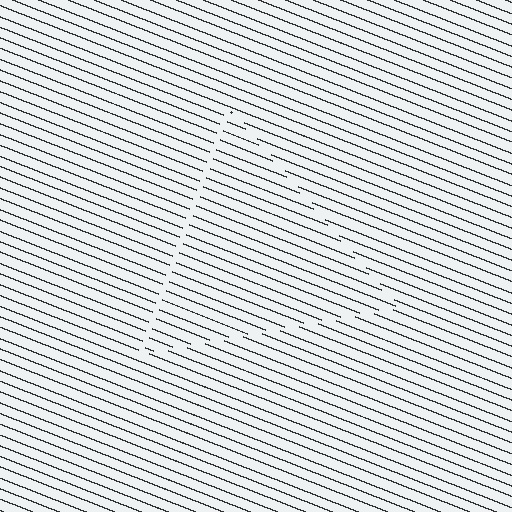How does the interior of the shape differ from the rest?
The interior of the shape contains the same grating, shifted by half a period — the contour is defined by the phase discontinuity where line-ends from the inner and outer gratings abut.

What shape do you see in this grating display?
An illusory triangle. The interior of the shape contains the same grating, shifted by half a period — the contour is defined by the phase discontinuity where line-ends from the inner and outer gratings abut.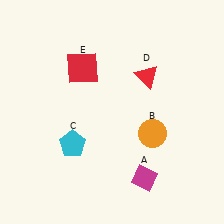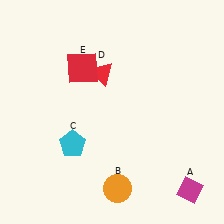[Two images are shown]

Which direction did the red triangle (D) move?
The red triangle (D) moved left.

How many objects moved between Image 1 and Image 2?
3 objects moved between the two images.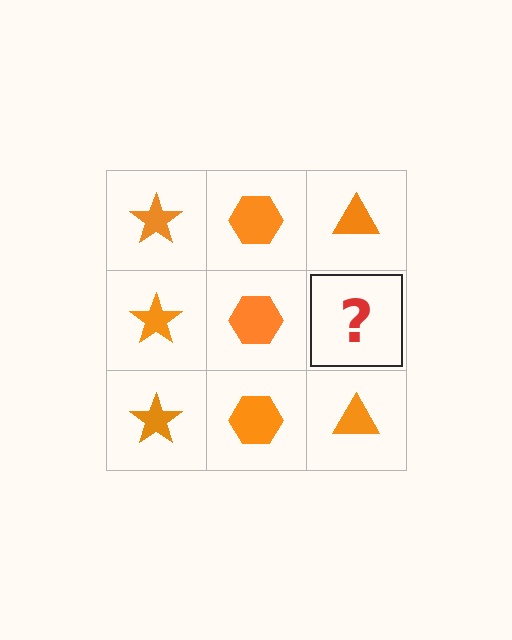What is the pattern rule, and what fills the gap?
The rule is that each column has a consistent shape. The gap should be filled with an orange triangle.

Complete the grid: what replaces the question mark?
The question mark should be replaced with an orange triangle.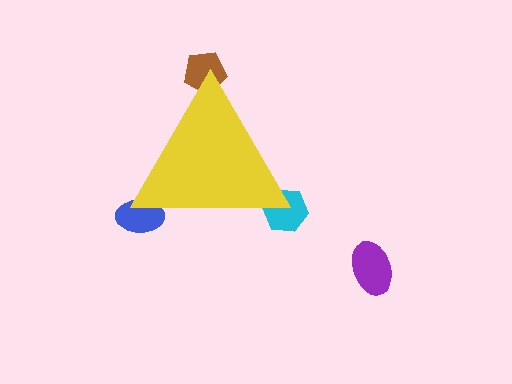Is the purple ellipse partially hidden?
No, the purple ellipse is fully visible.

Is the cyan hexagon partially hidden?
Yes, the cyan hexagon is partially hidden behind the yellow triangle.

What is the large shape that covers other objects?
A yellow triangle.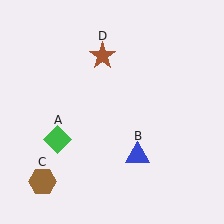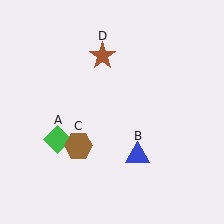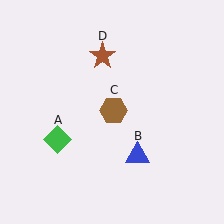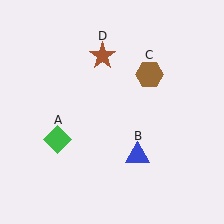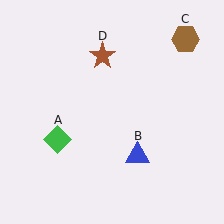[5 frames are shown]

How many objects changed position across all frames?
1 object changed position: brown hexagon (object C).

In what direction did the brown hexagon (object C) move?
The brown hexagon (object C) moved up and to the right.